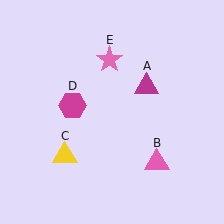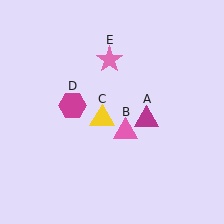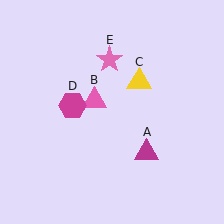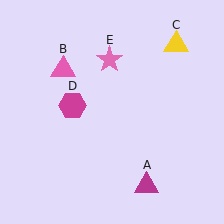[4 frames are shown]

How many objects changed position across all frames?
3 objects changed position: magenta triangle (object A), pink triangle (object B), yellow triangle (object C).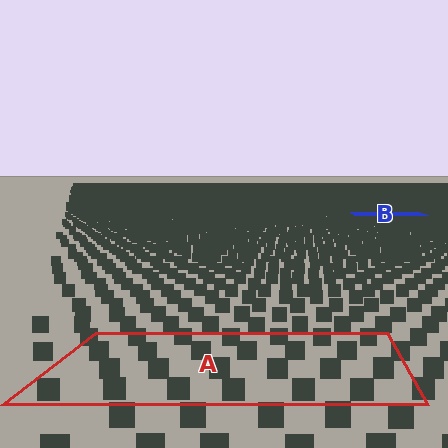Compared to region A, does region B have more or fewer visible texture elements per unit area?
Region B has more texture elements per unit area — they are packed more densely because it is farther away.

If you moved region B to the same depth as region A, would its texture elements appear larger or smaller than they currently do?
They would appear larger. At a closer depth, the same texture elements are projected at a bigger on-screen size.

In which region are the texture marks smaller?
The texture marks are smaller in region B, because it is farther away.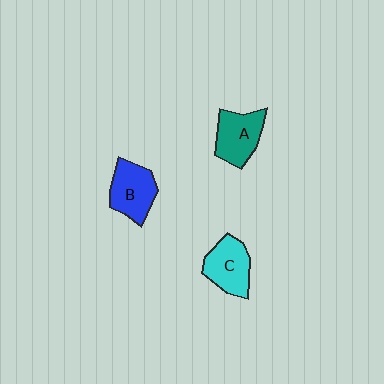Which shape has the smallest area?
Shape C (cyan).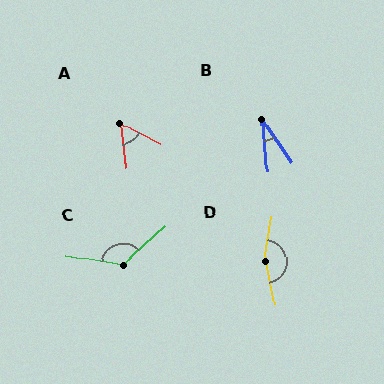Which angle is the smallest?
B, at approximately 29 degrees.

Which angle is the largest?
D, at approximately 159 degrees.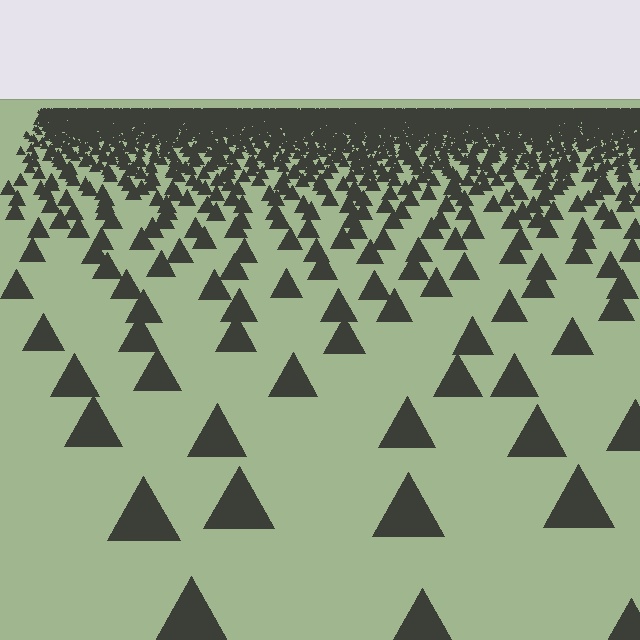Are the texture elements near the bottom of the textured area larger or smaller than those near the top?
Larger. Near the bottom, elements are closer to the viewer and appear at a bigger on-screen size.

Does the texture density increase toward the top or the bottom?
Density increases toward the top.